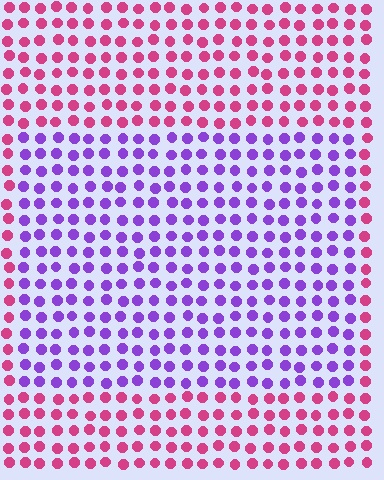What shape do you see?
I see a rectangle.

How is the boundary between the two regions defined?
The boundary is defined purely by a slight shift in hue (about 60 degrees). Spacing, size, and orientation are identical on both sides.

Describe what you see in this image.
The image is filled with small magenta elements in a uniform arrangement. A rectangle-shaped region is visible where the elements are tinted to a slightly different hue, forming a subtle color boundary.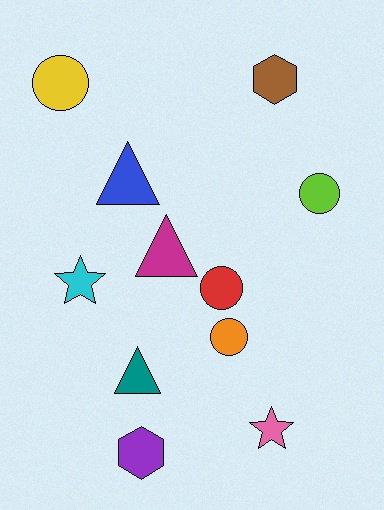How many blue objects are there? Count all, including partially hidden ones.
There is 1 blue object.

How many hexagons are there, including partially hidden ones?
There are 2 hexagons.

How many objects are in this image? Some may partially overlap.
There are 11 objects.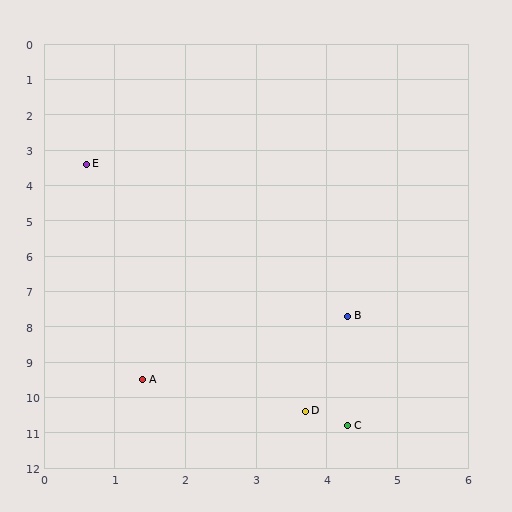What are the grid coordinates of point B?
Point B is at approximately (4.3, 7.7).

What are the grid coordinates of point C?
Point C is at approximately (4.3, 10.8).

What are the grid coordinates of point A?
Point A is at approximately (1.4, 9.5).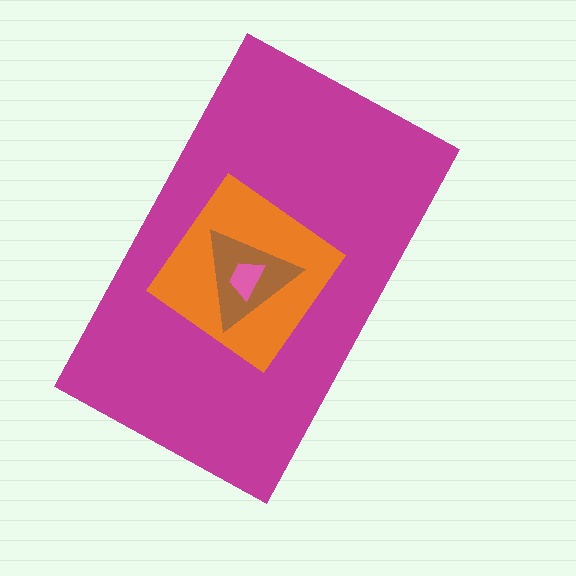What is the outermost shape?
The magenta rectangle.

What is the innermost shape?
The pink trapezoid.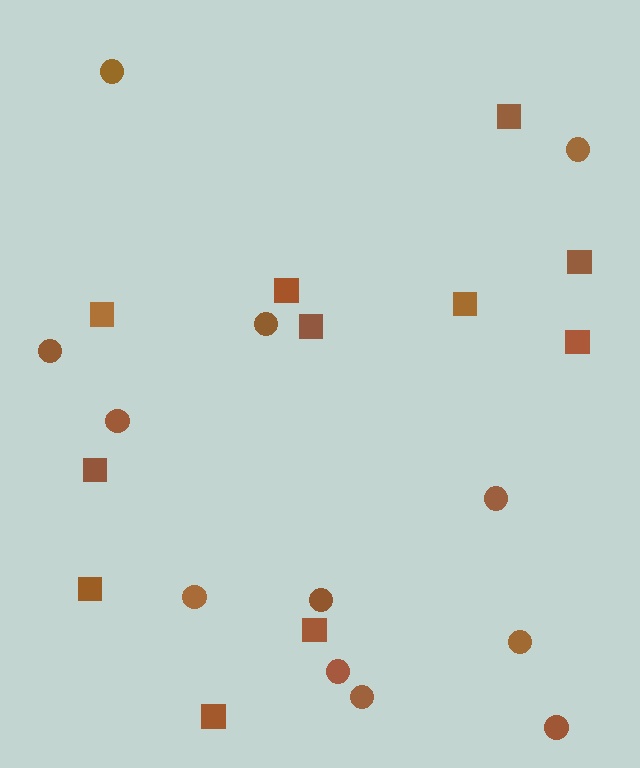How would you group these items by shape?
There are 2 groups: one group of circles (12) and one group of squares (11).